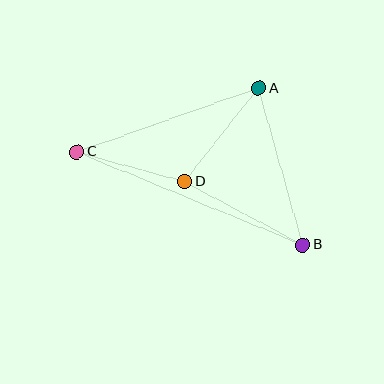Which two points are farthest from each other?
Points B and C are farthest from each other.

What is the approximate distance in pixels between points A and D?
The distance between A and D is approximately 119 pixels.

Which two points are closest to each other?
Points C and D are closest to each other.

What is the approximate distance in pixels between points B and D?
The distance between B and D is approximately 134 pixels.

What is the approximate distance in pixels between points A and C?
The distance between A and C is approximately 193 pixels.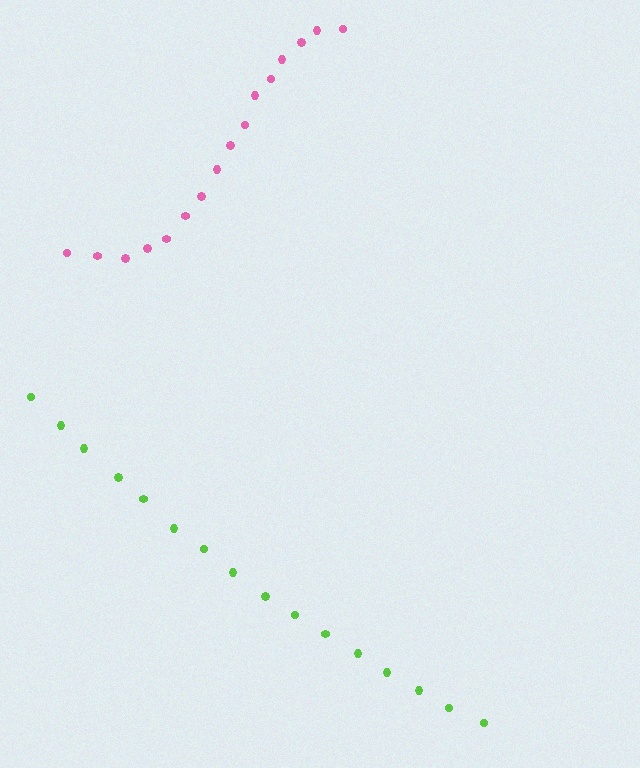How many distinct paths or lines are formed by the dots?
There are 2 distinct paths.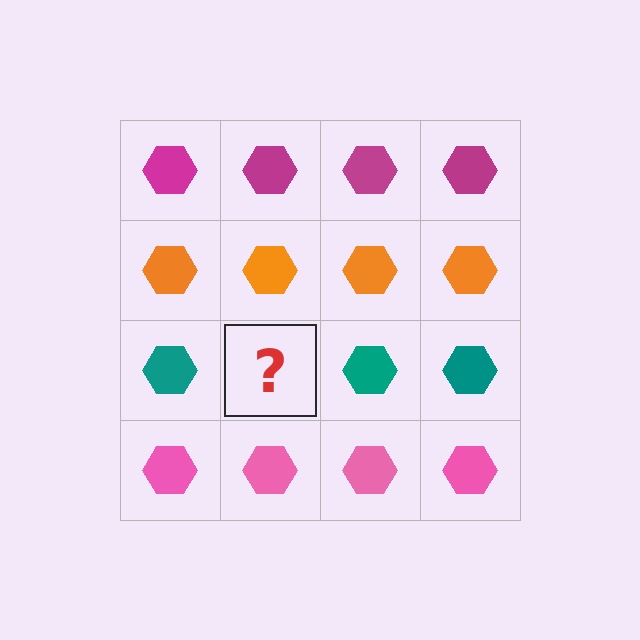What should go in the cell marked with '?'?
The missing cell should contain a teal hexagon.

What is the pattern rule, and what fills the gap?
The rule is that each row has a consistent color. The gap should be filled with a teal hexagon.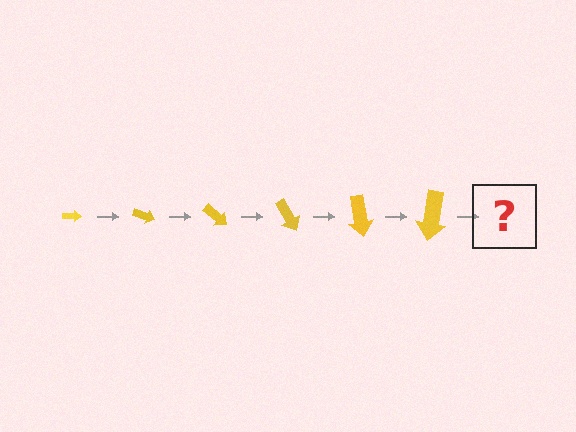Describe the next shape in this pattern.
It should be an arrow, larger than the previous one and rotated 120 degrees from the start.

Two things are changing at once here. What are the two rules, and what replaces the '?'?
The two rules are that the arrow grows larger each step and it rotates 20 degrees each step. The '?' should be an arrow, larger than the previous one and rotated 120 degrees from the start.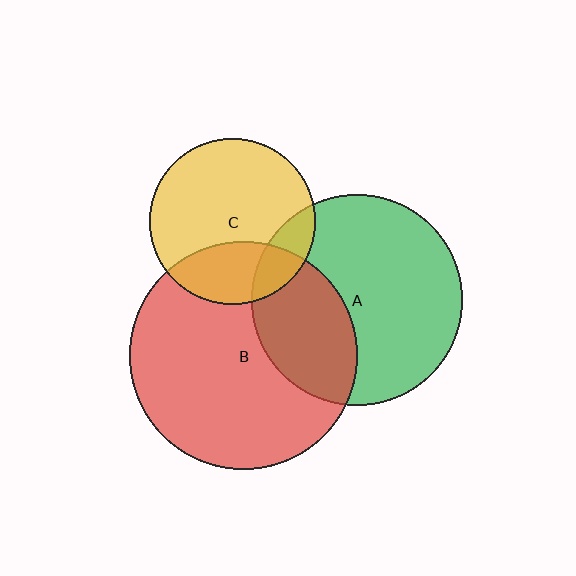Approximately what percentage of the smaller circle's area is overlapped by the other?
Approximately 30%.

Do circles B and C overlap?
Yes.